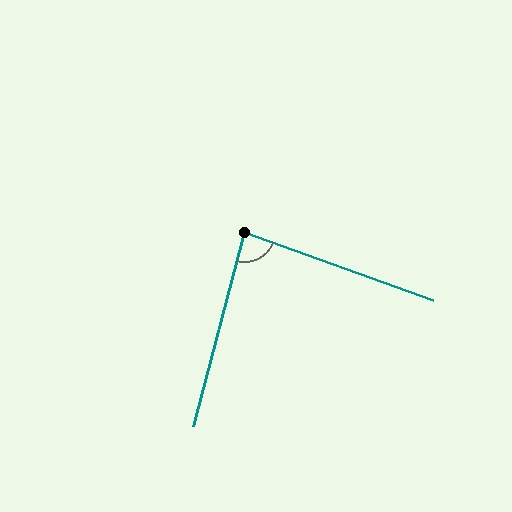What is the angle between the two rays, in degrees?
Approximately 85 degrees.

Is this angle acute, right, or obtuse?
It is acute.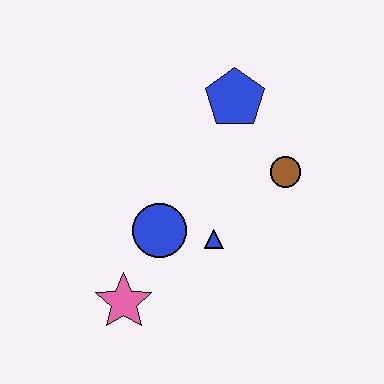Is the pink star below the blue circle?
Yes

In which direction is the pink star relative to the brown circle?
The pink star is to the left of the brown circle.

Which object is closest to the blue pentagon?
The brown circle is closest to the blue pentagon.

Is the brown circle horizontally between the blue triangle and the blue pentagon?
No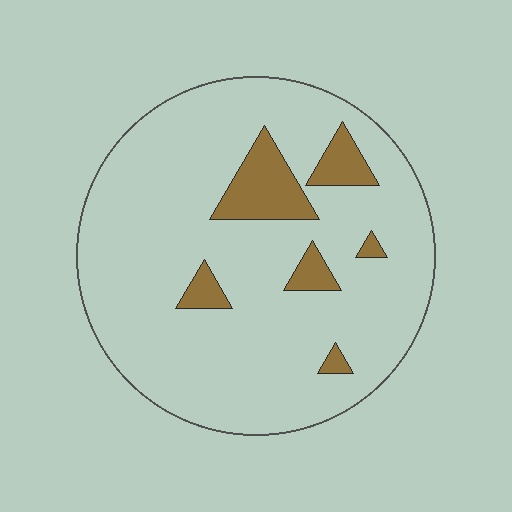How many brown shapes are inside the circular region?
6.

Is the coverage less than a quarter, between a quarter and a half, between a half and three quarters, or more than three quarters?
Less than a quarter.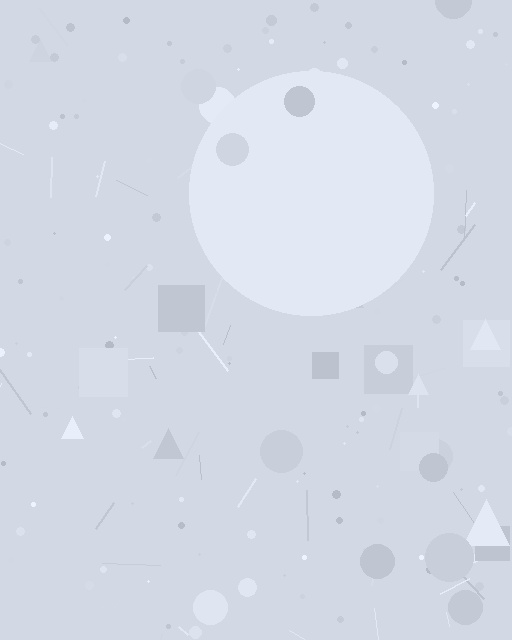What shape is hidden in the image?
A circle is hidden in the image.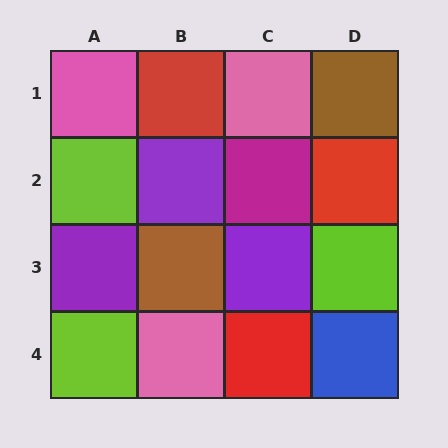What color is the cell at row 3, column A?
Purple.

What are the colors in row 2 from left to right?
Lime, purple, magenta, red.